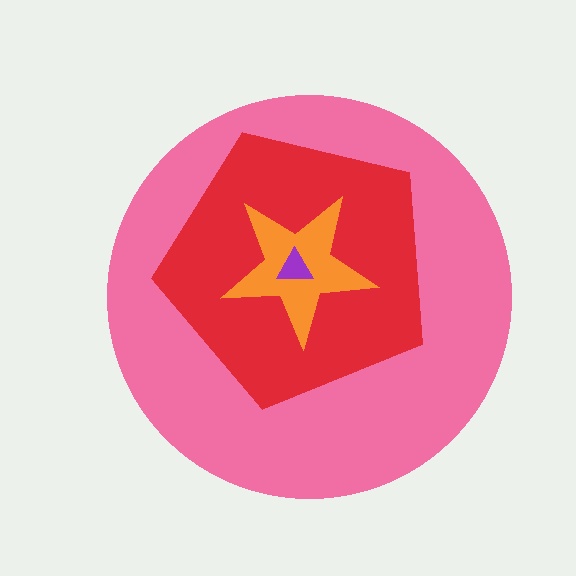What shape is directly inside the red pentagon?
The orange star.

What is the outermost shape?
The pink circle.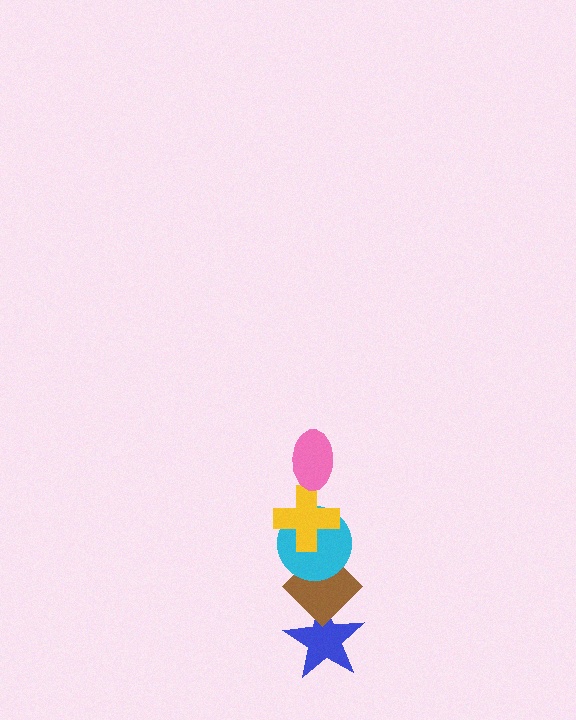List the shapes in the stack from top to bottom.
From top to bottom: the pink ellipse, the yellow cross, the cyan circle, the brown diamond, the blue star.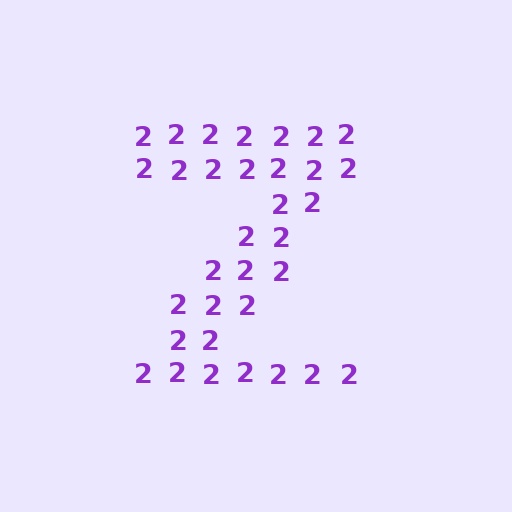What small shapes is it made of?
It is made of small digit 2's.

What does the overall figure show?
The overall figure shows the letter Z.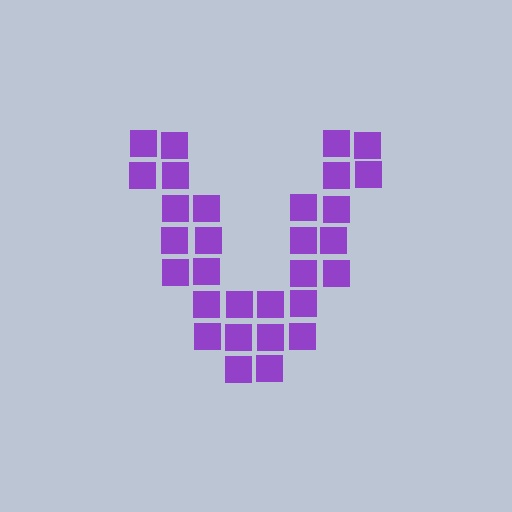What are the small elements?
The small elements are squares.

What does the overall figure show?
The overall figure shows the letter V.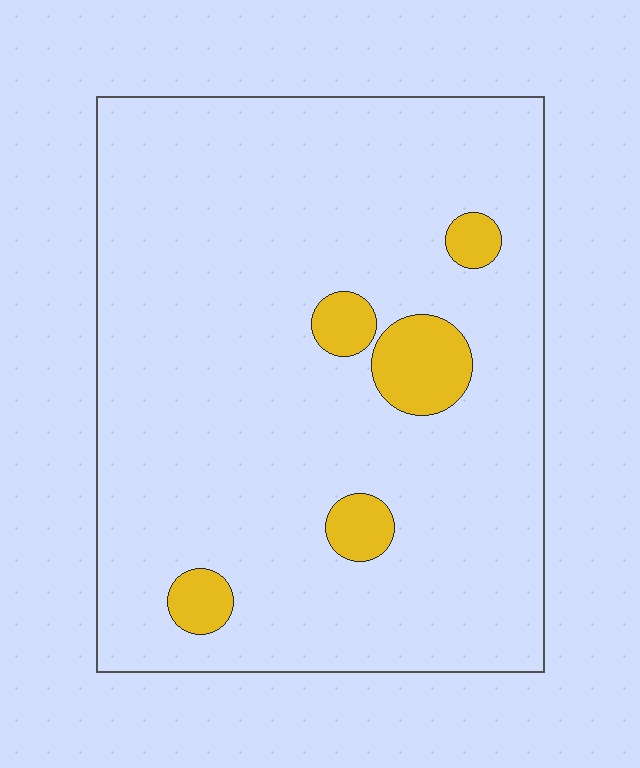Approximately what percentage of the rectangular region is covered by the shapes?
Approximately 10%.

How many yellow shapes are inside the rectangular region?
5.